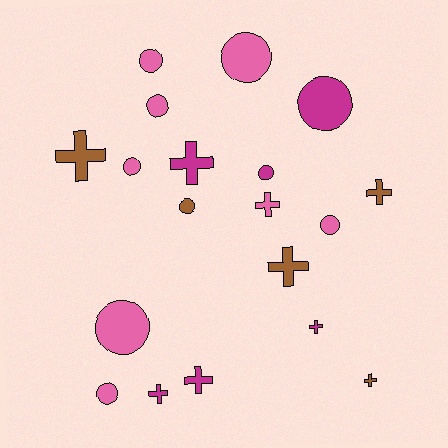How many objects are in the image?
There are 19 objects.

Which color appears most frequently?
Pink, with 8 objects.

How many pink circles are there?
There are 7 pink circles.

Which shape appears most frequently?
Circle, with 10 objects.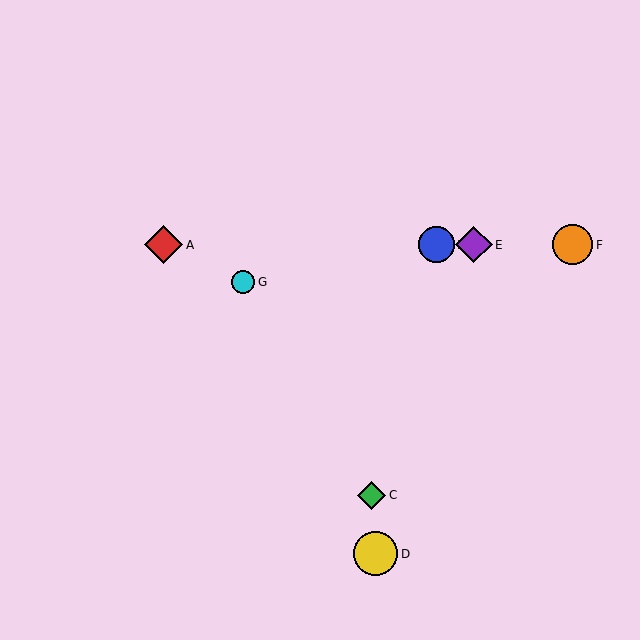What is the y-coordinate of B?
Object B is at y≈245.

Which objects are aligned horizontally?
Objects A, B, E, F are aligned horizontally.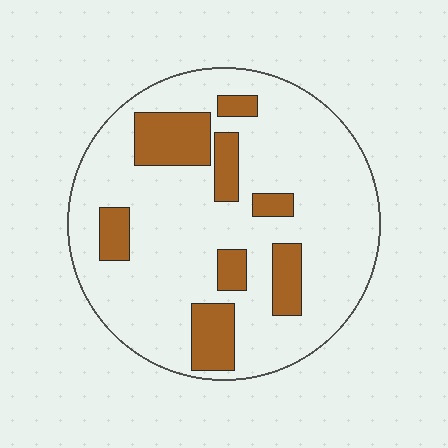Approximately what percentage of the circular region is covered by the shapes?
Approximately 20%.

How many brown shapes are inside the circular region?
8.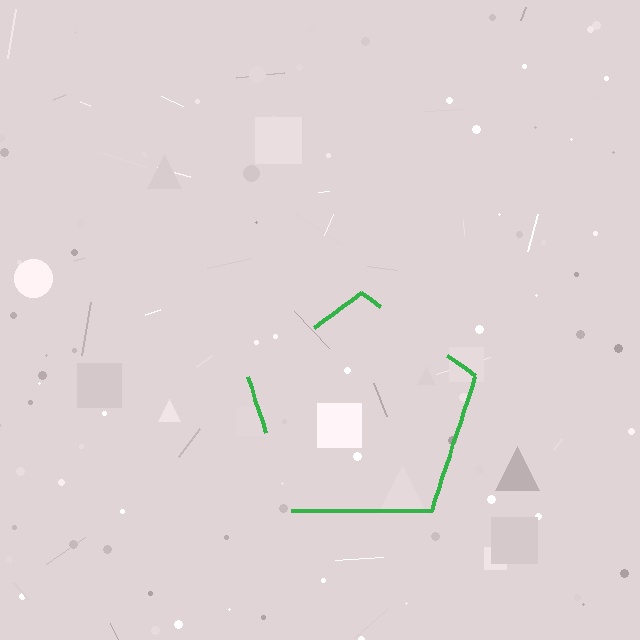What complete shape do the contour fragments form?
The contour fragments form a pentagon.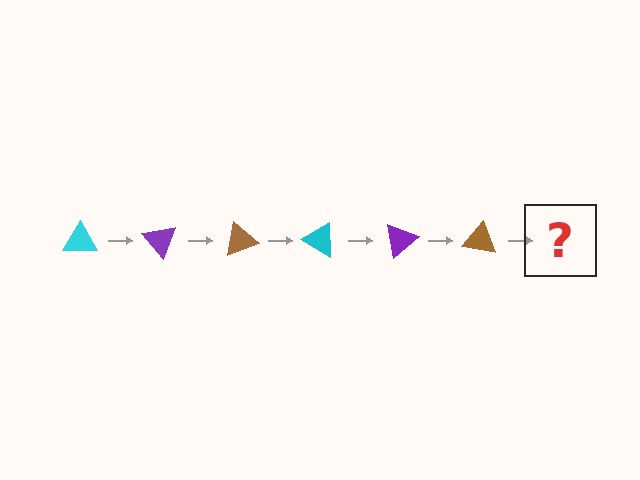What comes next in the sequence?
The next element should be a cyan triangle, rotated 300 degrees from the start.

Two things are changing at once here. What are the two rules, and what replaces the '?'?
The two rules are that it rotates 50 degrees each step and the color cycles through cyan, purple, and brown. The '?' should be a cyan triangle, rotated 300 degrees from the start.